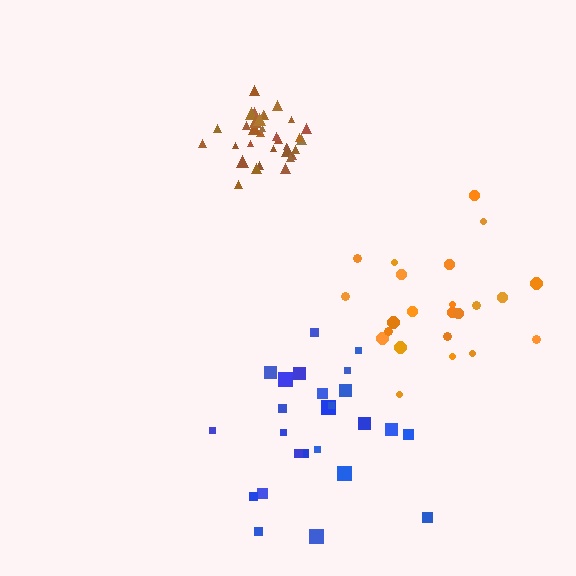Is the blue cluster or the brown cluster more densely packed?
Brown.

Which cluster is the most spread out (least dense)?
Blue.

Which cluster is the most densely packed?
Brown.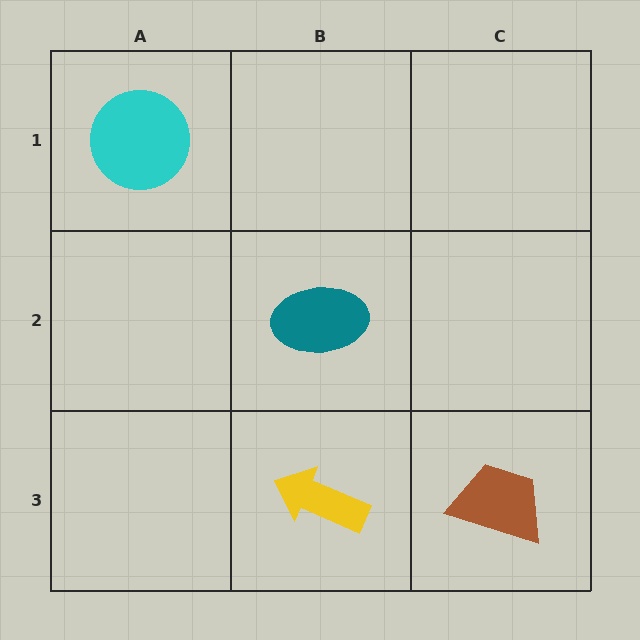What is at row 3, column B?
A yellow arrow.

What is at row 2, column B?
A teal ellipse.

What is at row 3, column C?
A brown trapezoid.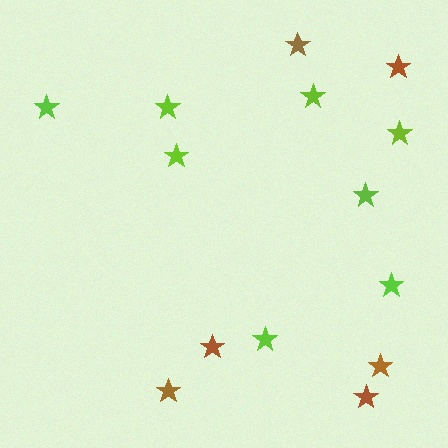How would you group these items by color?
There are 2 groups: one group of brown stars (6) and one group of lime stars (8).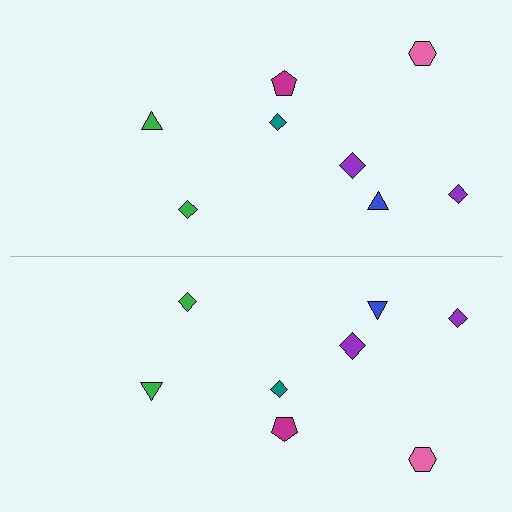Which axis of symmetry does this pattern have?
The pattern has a horizontal axis of symmetry running through the center of the image.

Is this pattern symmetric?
Yes, this pattern has bilateral (reflection) symmetry.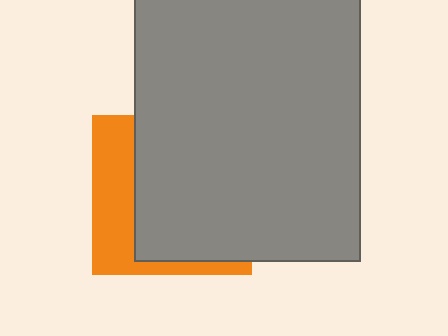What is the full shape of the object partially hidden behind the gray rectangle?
The partially hidden object is an orange square.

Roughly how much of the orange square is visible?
A small part of it is visible (roughly 33%).